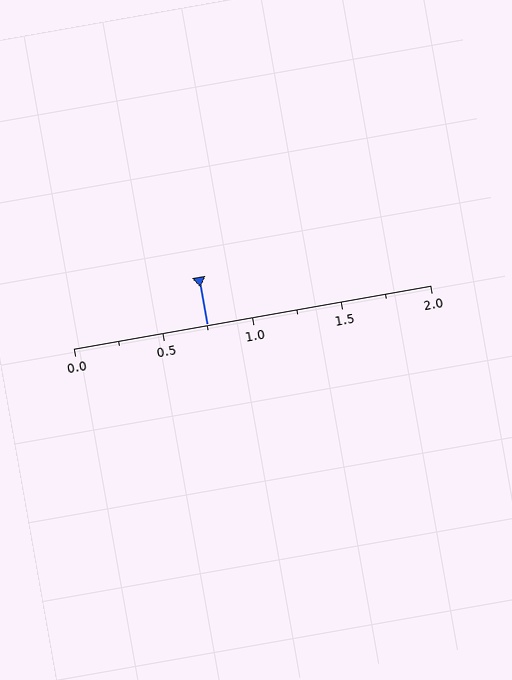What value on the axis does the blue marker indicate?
The marker indicates approximately 0.75.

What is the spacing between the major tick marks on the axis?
The major ticks are spaced 0.5 apart.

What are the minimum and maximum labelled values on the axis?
The axis runs from 0.0 to 2.0.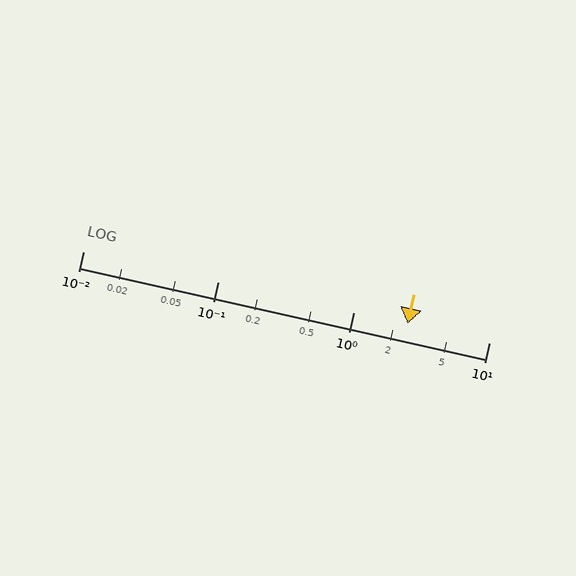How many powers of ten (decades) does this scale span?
The scale spans 3 decades, from 0.01 to 10.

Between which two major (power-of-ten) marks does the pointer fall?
The pointer is between 1 and 10.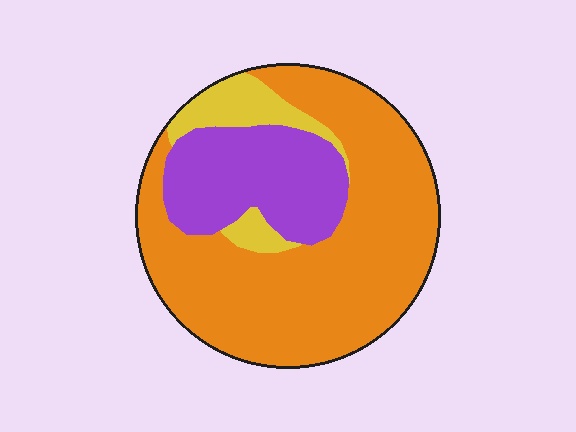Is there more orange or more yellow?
Orange.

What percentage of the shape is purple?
Purple takes up about one quarter (1/4) of the shape.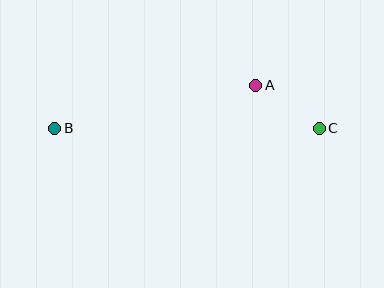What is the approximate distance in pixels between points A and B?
The distance between A and B is approximately 206 pixels.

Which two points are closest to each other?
Points A and C are closest to each other.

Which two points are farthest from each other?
Points B and C are farthest from each other.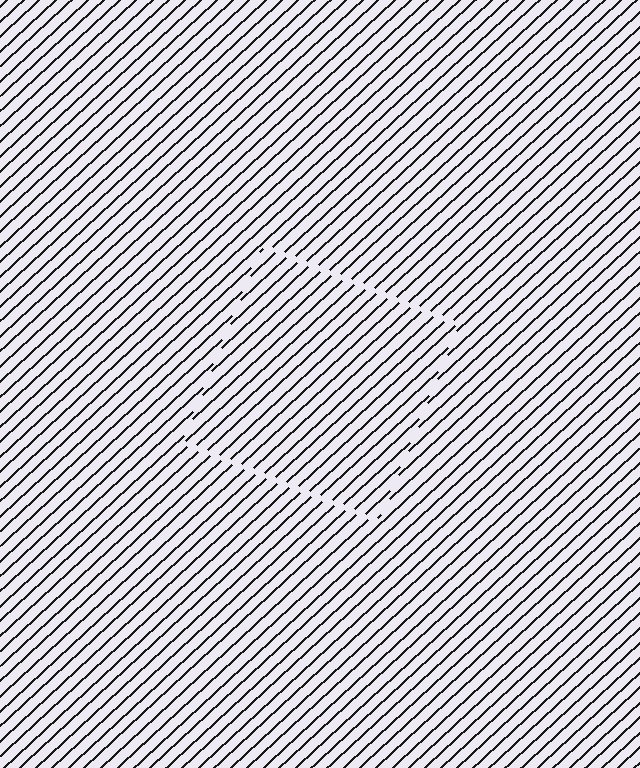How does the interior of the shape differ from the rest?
The interior of the shape contains the same grating, shifted by half a period — the contour is defined by the phase discontinuity where line-ends from the inner and outer gratings abut.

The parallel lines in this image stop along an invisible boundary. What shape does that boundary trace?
An illusory square. The interior of the shape contains the same grating, shifted by half a period — the contour is defined by the phase discontinuity where line-ends from the inner and outer gratings abut.